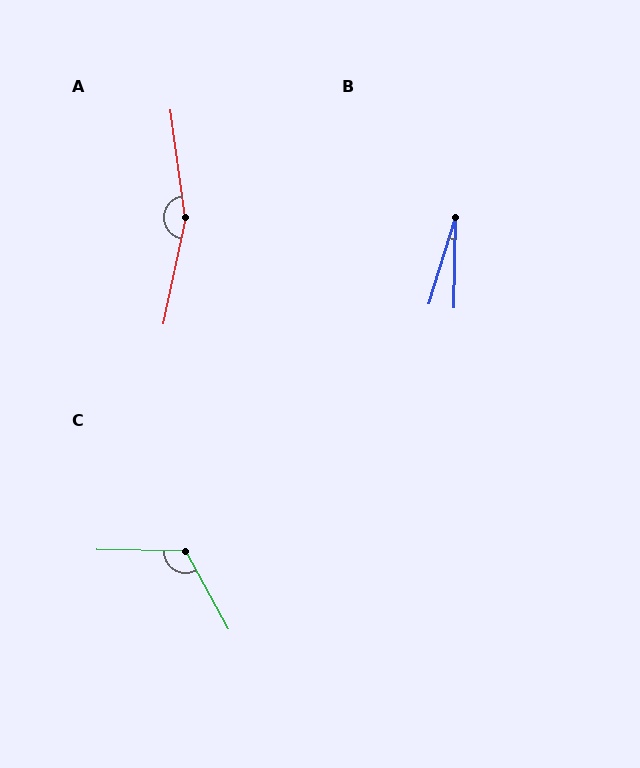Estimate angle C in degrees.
Approximately 119 degrees.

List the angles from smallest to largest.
B (16°), C (119°), A (160°).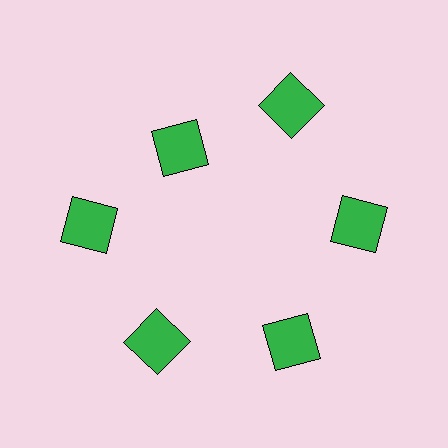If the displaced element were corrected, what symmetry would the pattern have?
It would have 6-fold rotational symmetry — the pattern would map onto itself every 60 degrees.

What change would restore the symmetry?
The symmetry would be restored by moving it outward, back onto the ring so that all 6 squares sit at equal angles and equal distance from the center.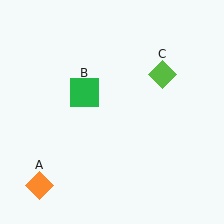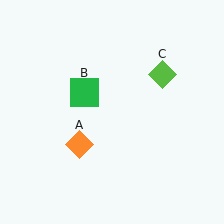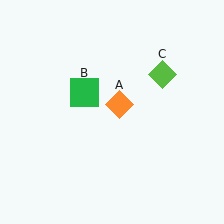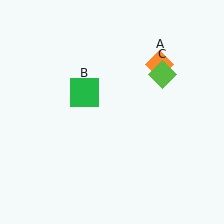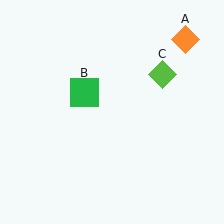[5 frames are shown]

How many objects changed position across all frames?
1 object changed position: orange diamond (object A).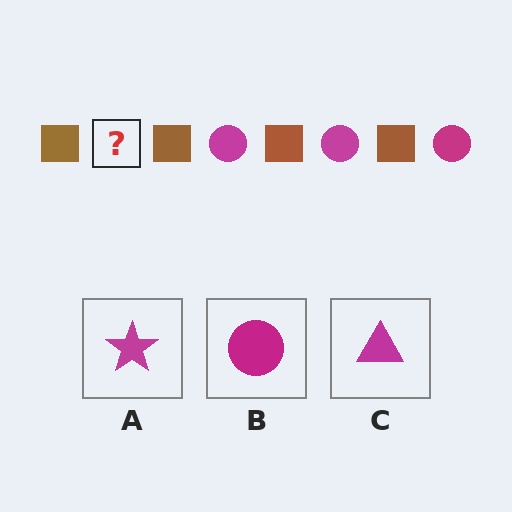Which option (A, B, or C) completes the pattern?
B.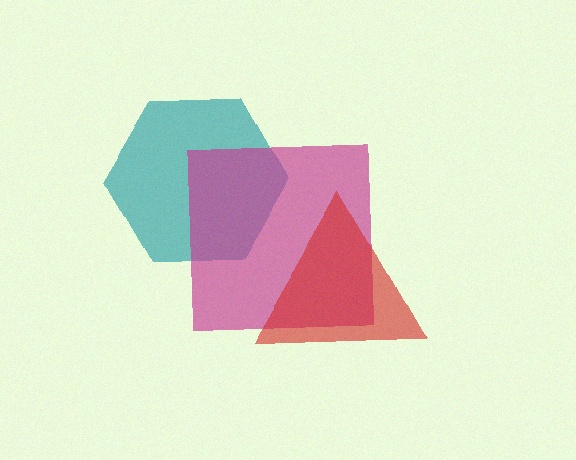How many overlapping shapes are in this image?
There are 3 overlapping shapes in the image.